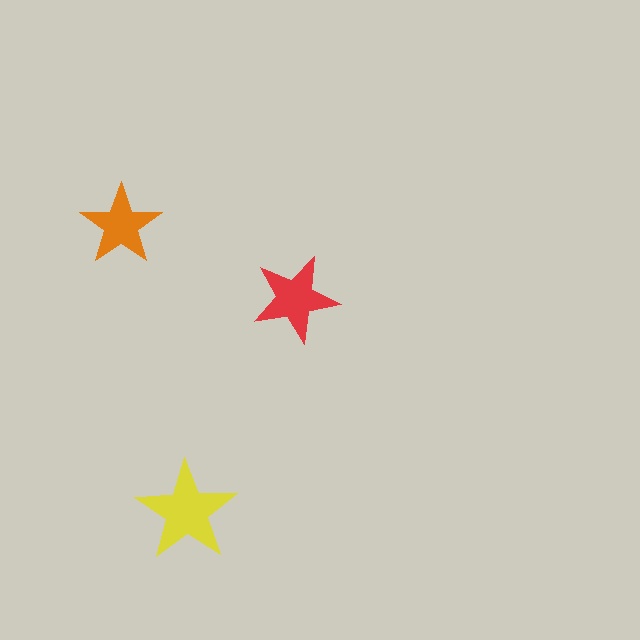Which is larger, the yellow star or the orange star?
The yellow one.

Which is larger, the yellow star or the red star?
The yellow one.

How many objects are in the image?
There are 3 objects in the image.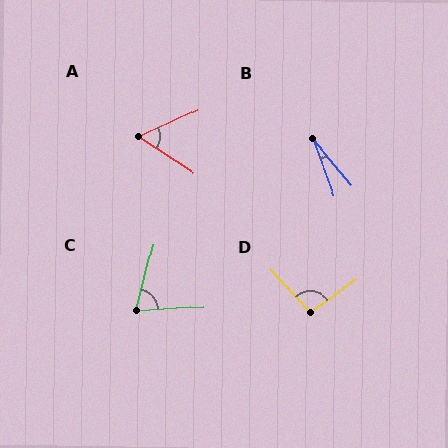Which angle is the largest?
D, at approximately 96 degrees.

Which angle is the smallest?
B, at approximately 20 degrees.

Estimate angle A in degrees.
Approximately 58 degrees.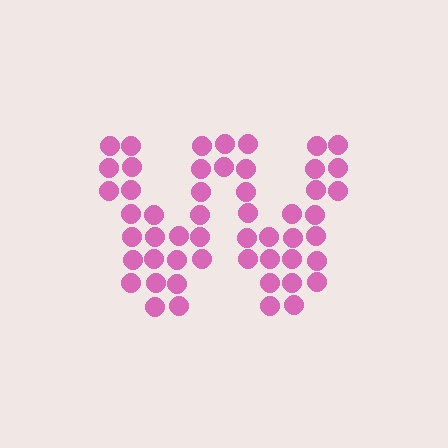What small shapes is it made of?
It is made of small circles.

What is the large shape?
The large shape is the letter W.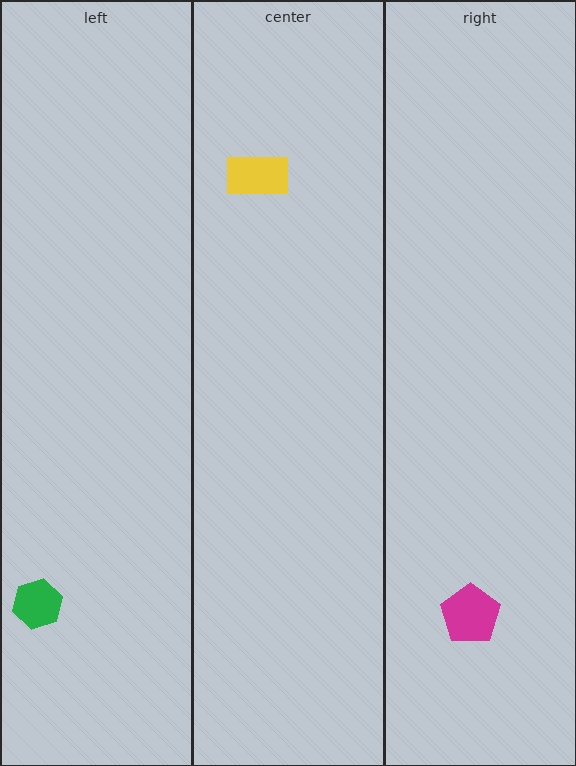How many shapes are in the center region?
1.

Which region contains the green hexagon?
The left region.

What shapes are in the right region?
The magenta pentagon.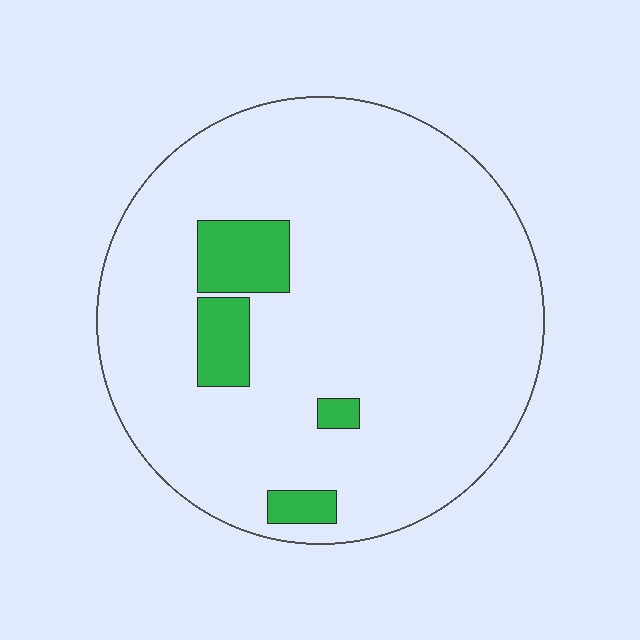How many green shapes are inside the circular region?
4.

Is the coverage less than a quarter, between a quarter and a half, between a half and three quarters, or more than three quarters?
Less than a quarter.